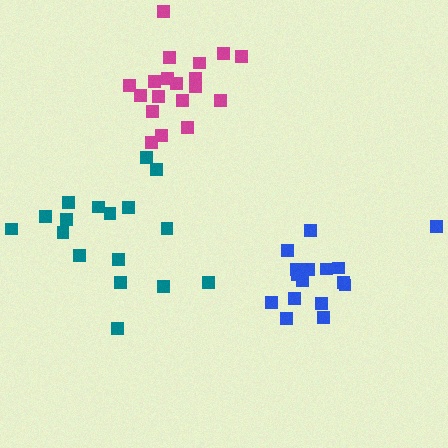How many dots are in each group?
Group 1: 17 dots, Group 2: 16 dots, Group 3: 19 dots (52 total).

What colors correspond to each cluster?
The clusters are colored: teal, blue, magenta.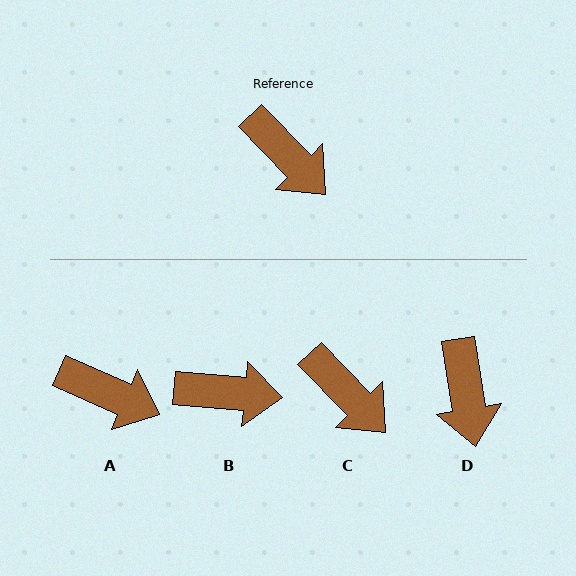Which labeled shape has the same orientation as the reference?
C.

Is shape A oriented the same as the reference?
No, it is off by about 22 degrees.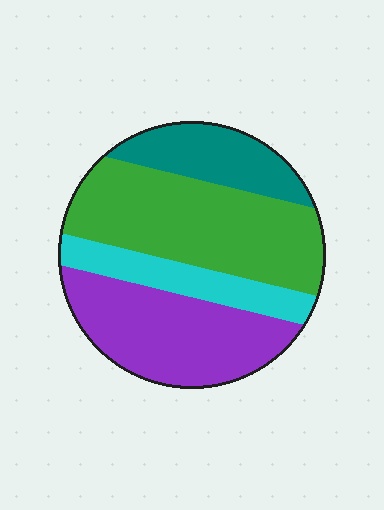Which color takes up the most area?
Green, at roughly 40%.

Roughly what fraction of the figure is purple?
Purple takes up between a quarter and a half of the figure.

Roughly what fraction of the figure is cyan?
Cyan covers 15% of the figure.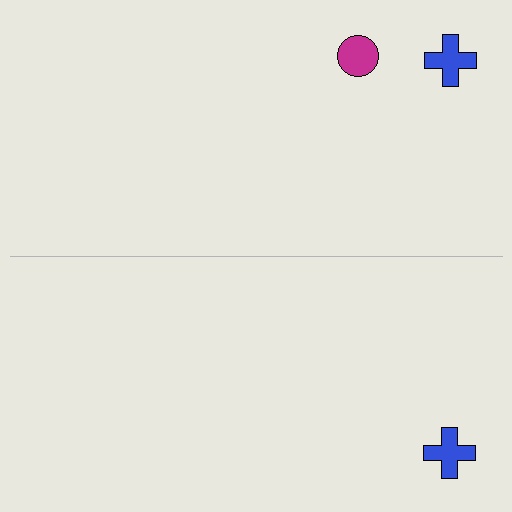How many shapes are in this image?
There are 3 shapes in this image.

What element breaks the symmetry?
A magenta circle is missing from the bottom side.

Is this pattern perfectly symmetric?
No, the pattern is not perfectly symmetric. A magenta circle is missing from the bottom side.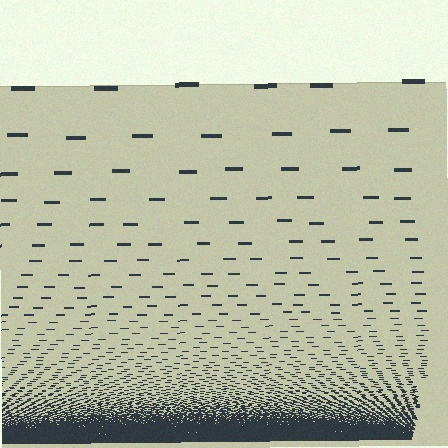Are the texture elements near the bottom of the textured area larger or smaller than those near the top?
Smaller. The gradient is inverted — elements near the bottom are smaller and denser.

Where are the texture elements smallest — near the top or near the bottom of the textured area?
Near the bottom.